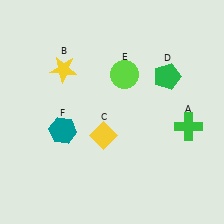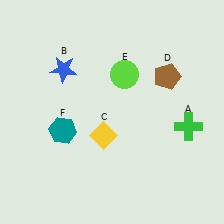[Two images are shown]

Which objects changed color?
B changed from yellow to blue. D changed from green to brown.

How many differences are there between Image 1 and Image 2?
There are 2 differences between the two images.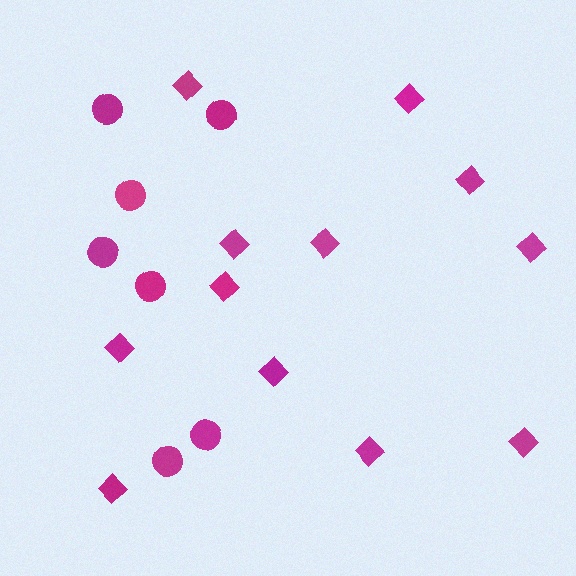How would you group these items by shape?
There are 2 groups: one group of circles (7) and one group of diamonds (12).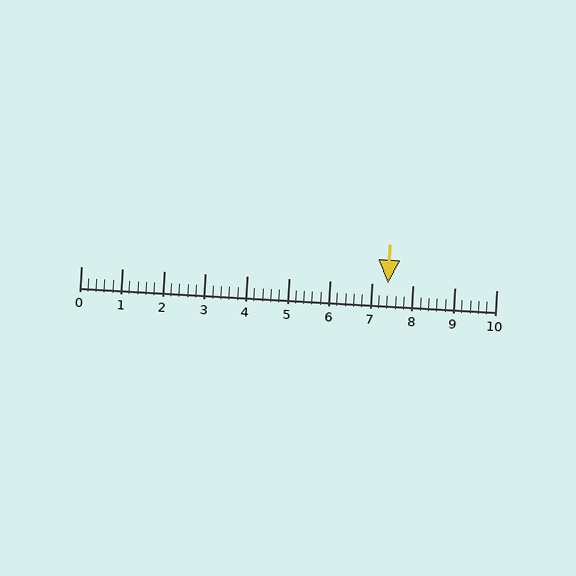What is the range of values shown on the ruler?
The ruler shows values from 0 to 10.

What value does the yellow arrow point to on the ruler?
The yellow arrow points to approximately 7.4.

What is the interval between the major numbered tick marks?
The major tick marks are spaced 1 units apart.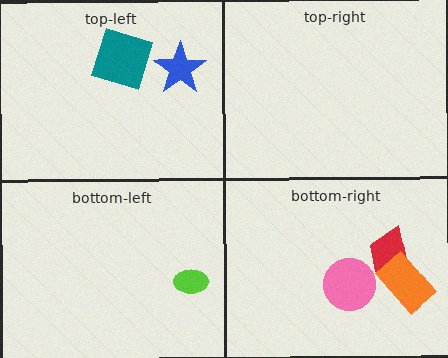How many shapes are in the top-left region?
2.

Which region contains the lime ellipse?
The bottom-left region.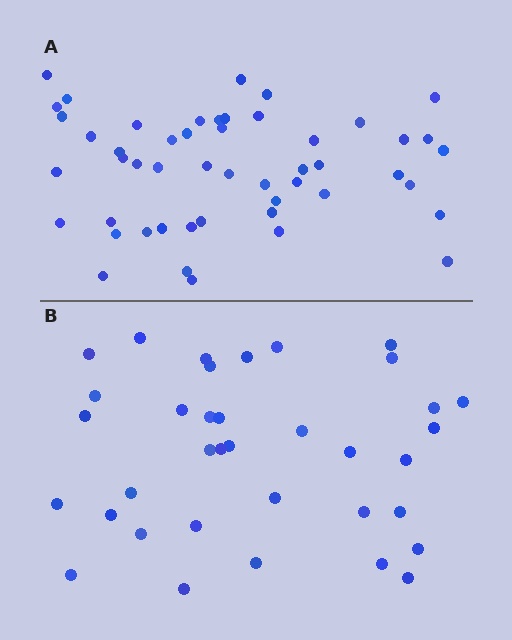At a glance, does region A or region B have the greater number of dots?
Region A (the top region) has more dots.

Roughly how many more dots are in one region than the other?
Region A has approximately 15 more dots than region B.